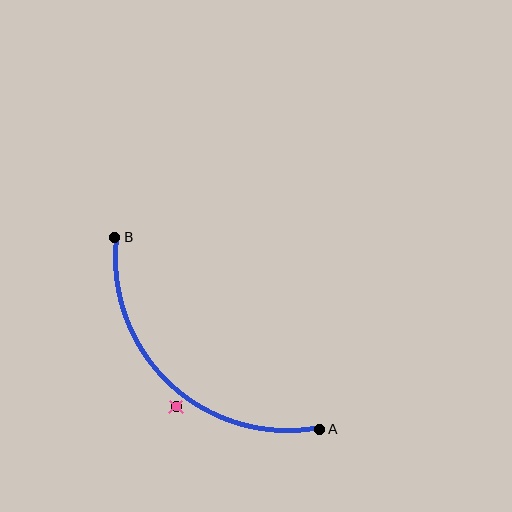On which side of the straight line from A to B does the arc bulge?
The arc bulges below and to the left of the straight line connecting A and B.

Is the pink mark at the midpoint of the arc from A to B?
No — the pink mark does not lie on the arc at all. It sits slightly outside the curve.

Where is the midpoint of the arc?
The arc midpoint is the point on the curve farthest from the straight line joining A and B. It sits below and to the left of that line.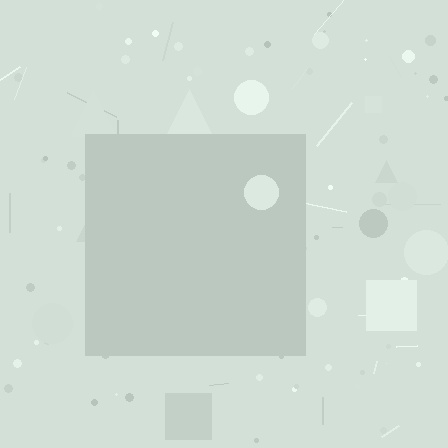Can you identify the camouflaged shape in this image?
The camouflaged shape is a square.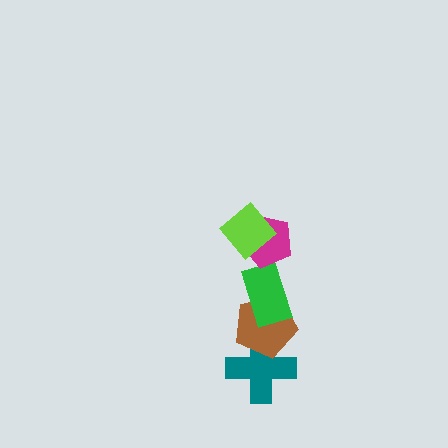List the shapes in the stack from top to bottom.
From top to bottom: the lime diamond, the magenta pentagon, the green rectangle, the brown pentagon, the teal cross.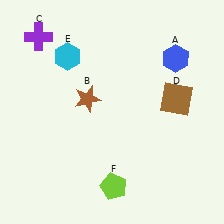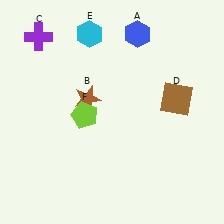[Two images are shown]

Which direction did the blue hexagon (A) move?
The blue hexagon (A) moved left.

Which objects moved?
The objects that moved are: the blue hexagon (A), the cyan hexagon (E), the lime pentagon (F).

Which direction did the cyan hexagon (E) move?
The cyan hexagon (E) moved up.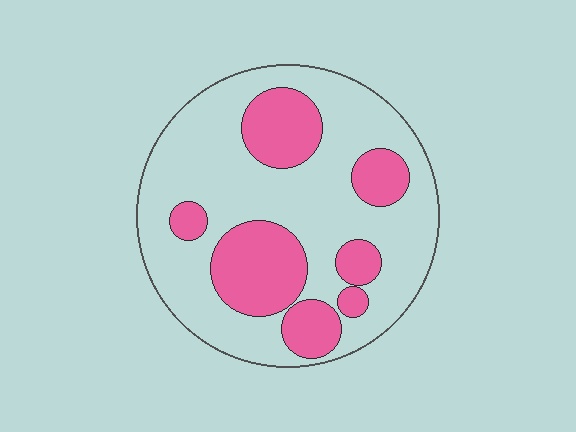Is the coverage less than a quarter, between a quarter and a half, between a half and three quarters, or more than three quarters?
Between a quarter and a half.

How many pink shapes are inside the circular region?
7.